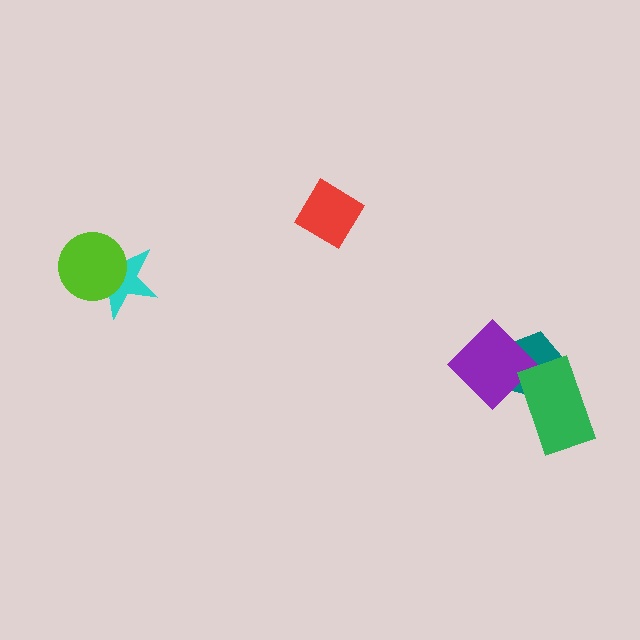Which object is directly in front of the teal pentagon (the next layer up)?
The purple diamond is directly in front of the teal pentagon.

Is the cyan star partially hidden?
Yes, it is partially covered by another shape.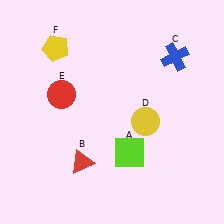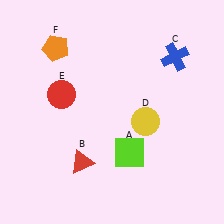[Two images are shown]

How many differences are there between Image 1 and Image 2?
There is 1 difference between the two images.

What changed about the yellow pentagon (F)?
In Image 1, F is yellow. In Image 2, it changed to orange.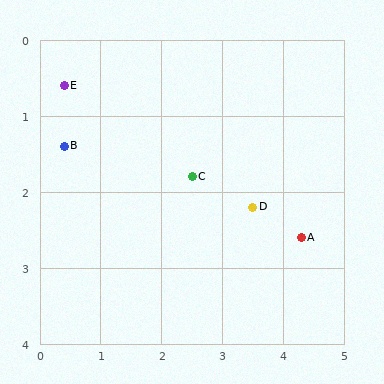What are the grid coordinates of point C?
Point C is at approximately (2.5, 1.8).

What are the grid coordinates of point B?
Point B is at approximately (0.4, 1.4).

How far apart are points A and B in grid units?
Points A and B are about 4.1 grid units apart.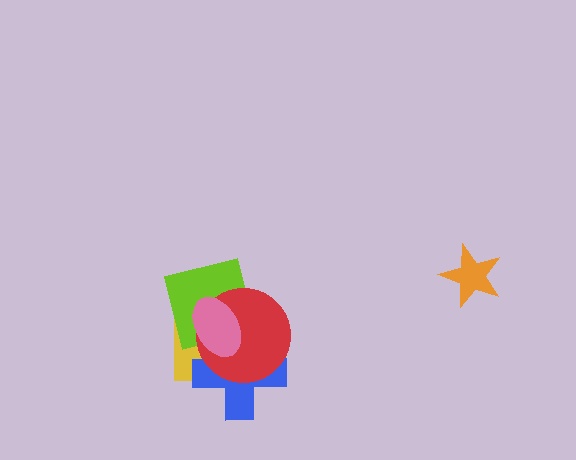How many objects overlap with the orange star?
0 objects overlap with the orange star.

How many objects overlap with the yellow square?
4 objects overlap with the yellow square.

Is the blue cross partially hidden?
Yes, it is partially covered by another shape.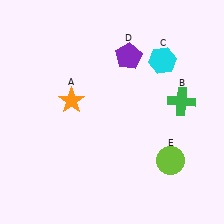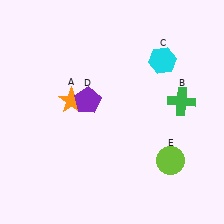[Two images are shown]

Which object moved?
The purple pentagon (D) moved down.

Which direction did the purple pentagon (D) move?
The purple pentagon (D) moved down.